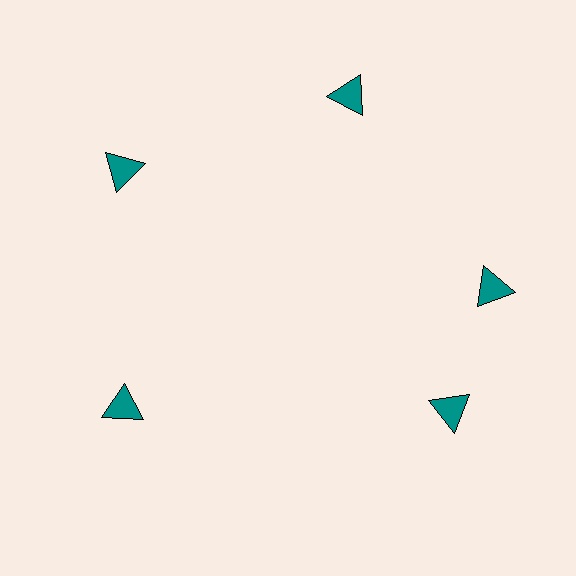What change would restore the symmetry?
The symmetry would be restored by rotating it back into even spacing with its neighbors so that all 5 triangles sit at equal angles and equal distance from the center.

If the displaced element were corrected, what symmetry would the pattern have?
It would have 5-fold rotational symmetry — the pattern would map onto itself every 72 degrees.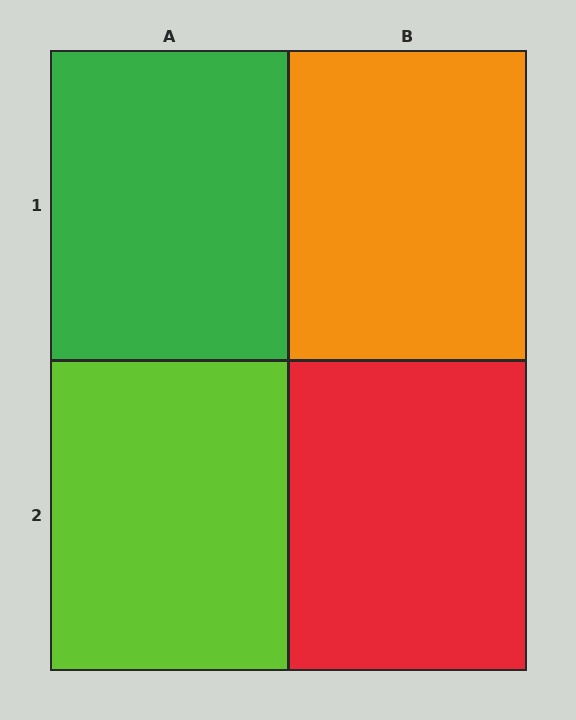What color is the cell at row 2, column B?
Red.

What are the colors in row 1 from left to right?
Green, orange.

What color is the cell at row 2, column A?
Lime.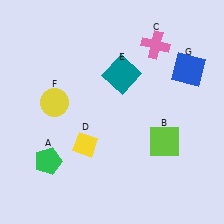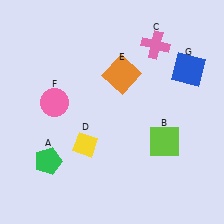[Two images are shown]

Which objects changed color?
E changed from teal to orange. F changed from yellow to pink.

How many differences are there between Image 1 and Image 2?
There are 2 differences between the two images.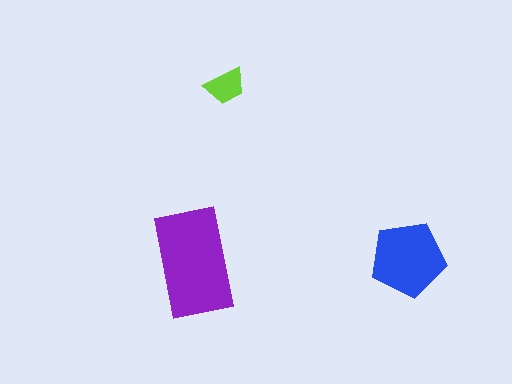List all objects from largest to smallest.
The purple rectangle, the blue pentagon, the lime trapezoid.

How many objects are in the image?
There are 3 objects in the image.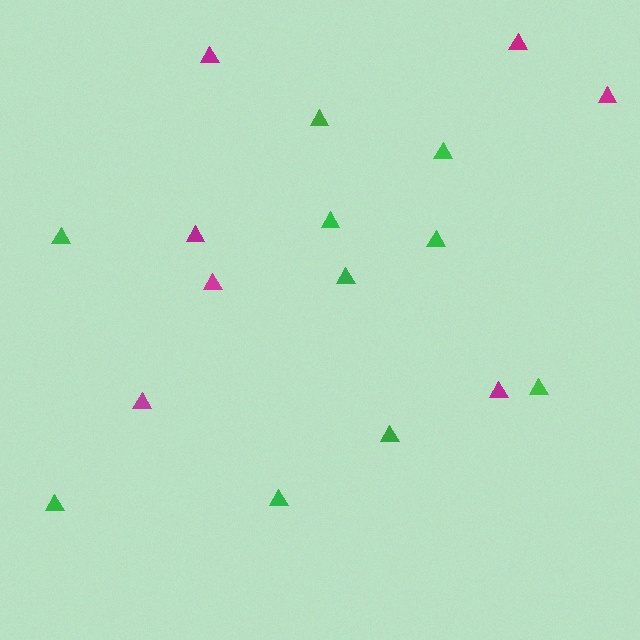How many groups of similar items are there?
There are 2 groups: one group of green triangles (10) and one group of magenta triangles (7).